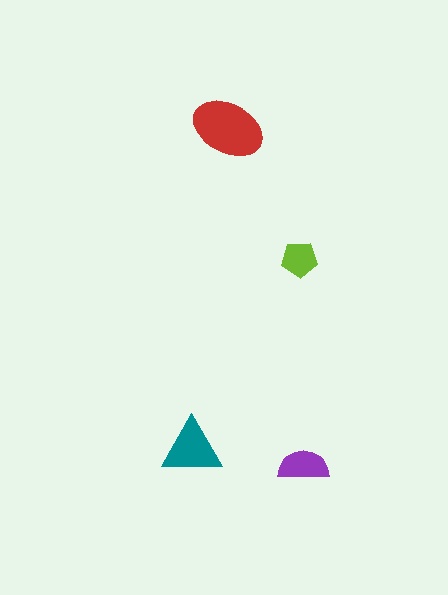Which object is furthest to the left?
The teal triangle is leftmost.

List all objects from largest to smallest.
The red ellipse, the teal triangle, the purple semicircle, the lime pentagon.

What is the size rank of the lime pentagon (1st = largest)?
4th.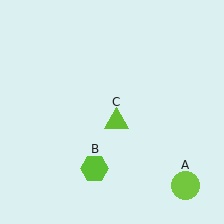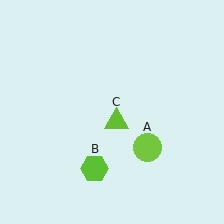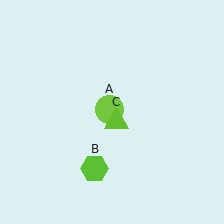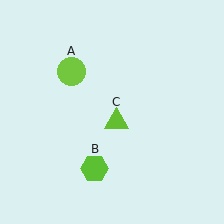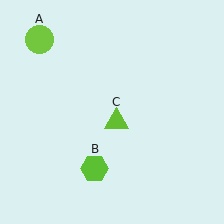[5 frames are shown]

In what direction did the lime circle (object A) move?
The lime circle (object A) moved up and to the left.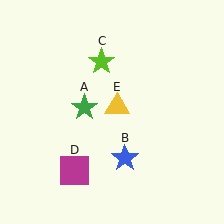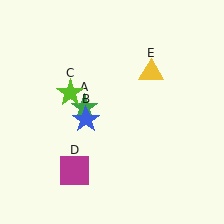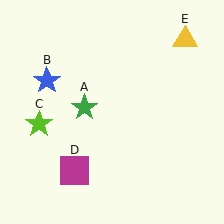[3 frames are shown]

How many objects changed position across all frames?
3 objects changed position: blue star (object B), lime star (object C), yellow triangle (object E).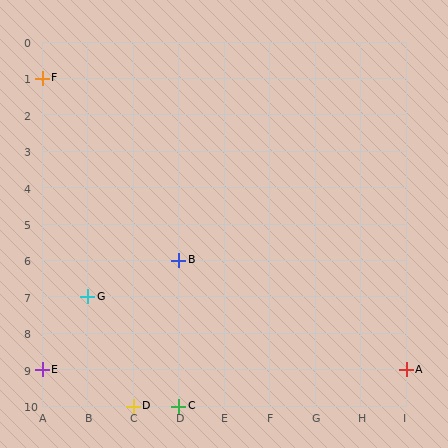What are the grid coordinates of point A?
Point A is at grid coordinates (I, 9).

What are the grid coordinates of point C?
Point C is at grid coordinates (D, 10).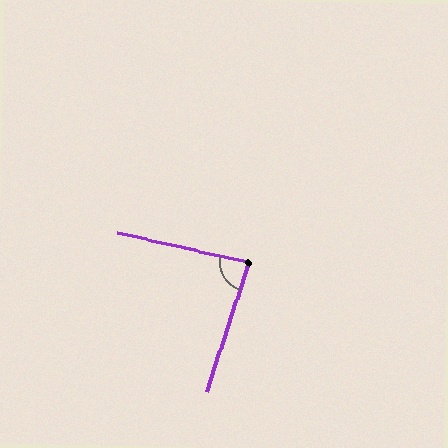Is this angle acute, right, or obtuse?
It is acute.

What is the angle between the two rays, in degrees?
Approximately 84 degrees.